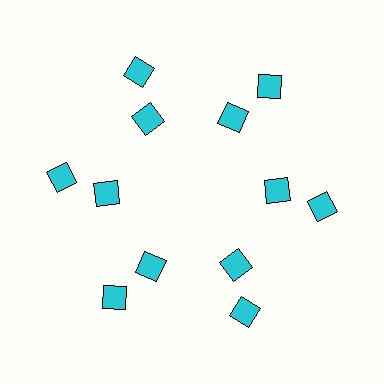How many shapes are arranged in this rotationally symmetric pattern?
There are 12 shapes, arranged in 6 groups of 2.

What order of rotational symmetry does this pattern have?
This pattern has 6-fold rotational symmetry.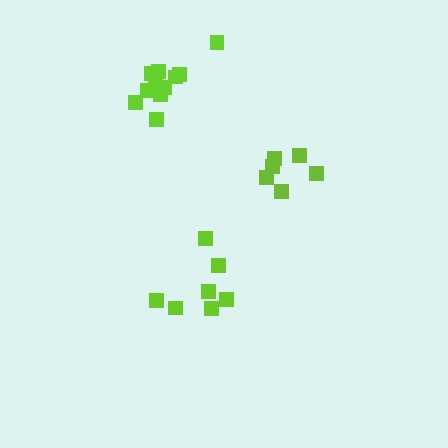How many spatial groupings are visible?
There are 3 spatial groupings.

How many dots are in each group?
Group 1: 7 dots, Group 2: 6 dots, Group 3: 11 dots (24 total).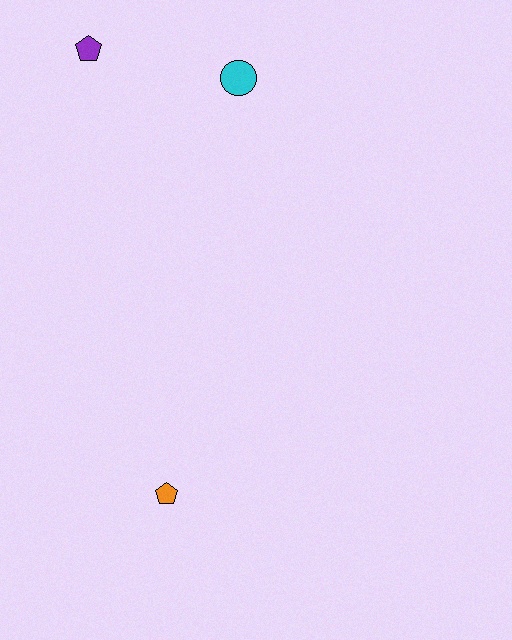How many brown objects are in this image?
There are no brown objects.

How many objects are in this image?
There are 3 objects.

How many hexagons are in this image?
There are no hexagons.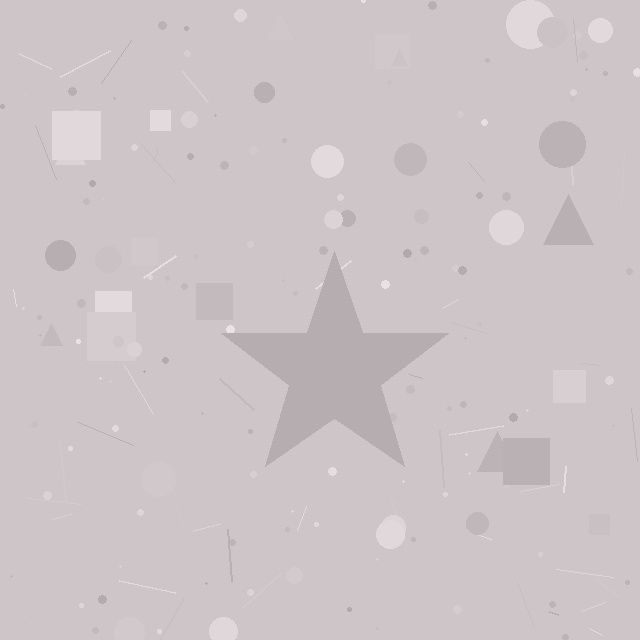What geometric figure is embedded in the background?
A star is embedded in the background.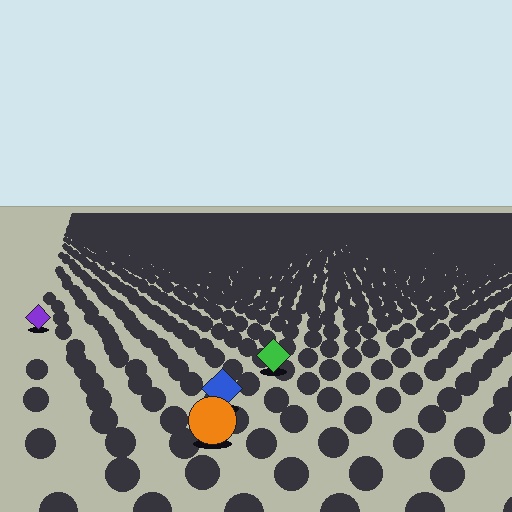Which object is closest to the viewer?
The orange circle is closest. The texture marks near it are larger and more spread out.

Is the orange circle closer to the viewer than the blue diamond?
Yes. The orange circle is closer — you can tell from the texture gradient: the ground texture is coarser near it.